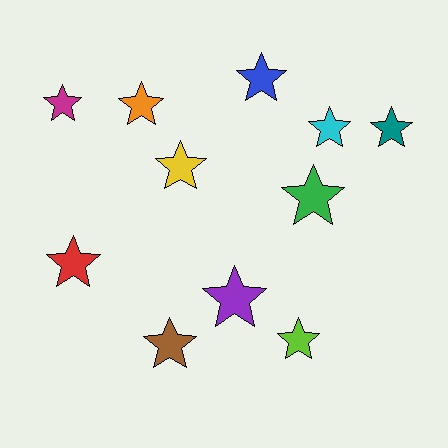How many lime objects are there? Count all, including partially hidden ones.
There is 1 lime object.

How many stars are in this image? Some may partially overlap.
There are 11 stars.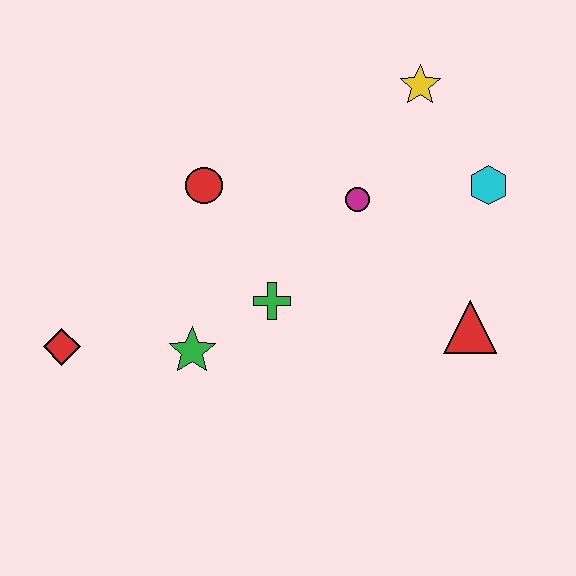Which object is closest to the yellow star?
The cyan hexagon is closest to the yellow star.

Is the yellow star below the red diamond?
No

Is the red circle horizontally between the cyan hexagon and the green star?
Yes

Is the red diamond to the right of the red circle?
No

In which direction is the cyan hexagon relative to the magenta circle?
The cyan hexagon is to the right of the magenta circle.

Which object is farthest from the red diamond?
The cyan hexagon is farthest from the red diamond.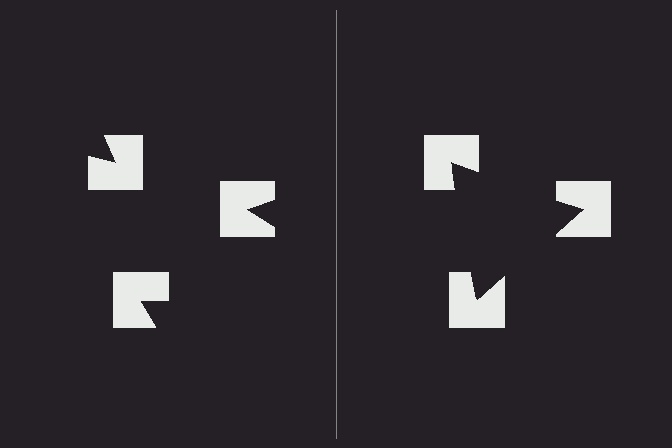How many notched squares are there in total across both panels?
6 — 3 on each side.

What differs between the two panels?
The notched squares are positioned identically on both sides; only the wedge orientations differ. On the right they align to a triangle; on the left they are misaligned.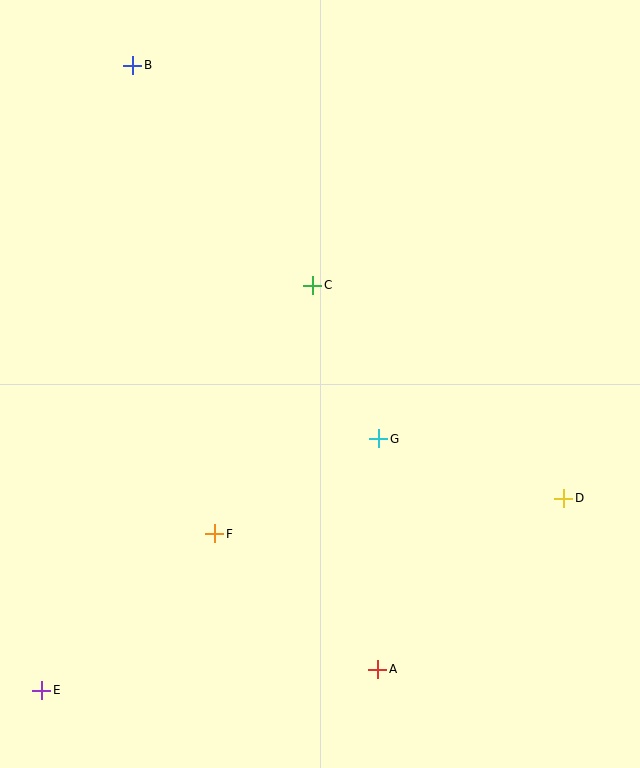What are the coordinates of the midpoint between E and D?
The midpoint between E and D is at (303, 594).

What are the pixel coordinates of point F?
Point F is at (215, 534).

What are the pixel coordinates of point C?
Point C is at (313, 286).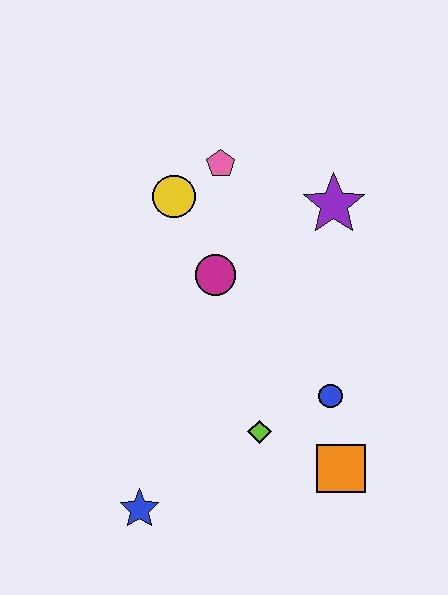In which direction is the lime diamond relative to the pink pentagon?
The lime diamond is below the pink pentagon.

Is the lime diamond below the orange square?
No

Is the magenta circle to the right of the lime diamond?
No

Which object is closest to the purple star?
The pink pentagon is closest to the purple star.